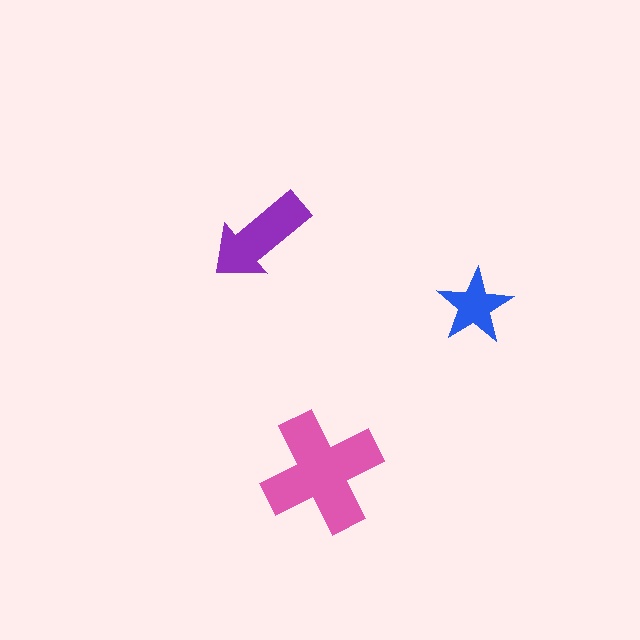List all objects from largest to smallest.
The pink cross, the purple arrow, the blue star.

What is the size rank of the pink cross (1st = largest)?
1st.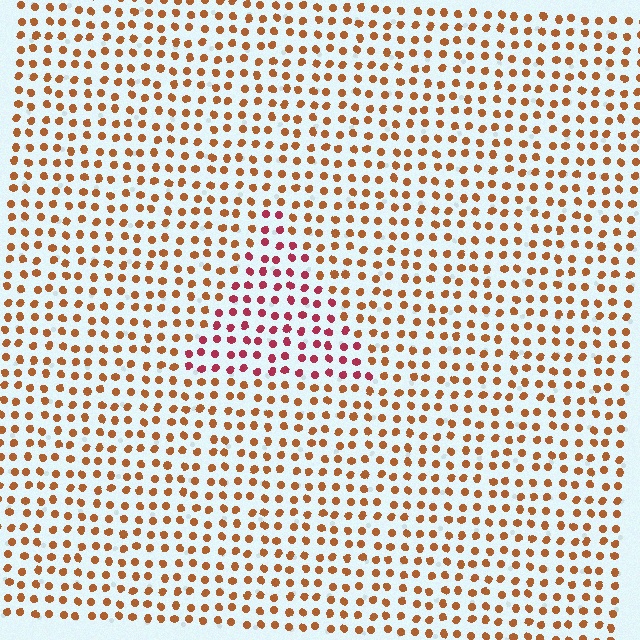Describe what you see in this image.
The image is filled with small brown elements in a uniform arrangement. A triangle-shaped region is visible where the elements are tinted to a slightly different hue, forming a subtle color boundary.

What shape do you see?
I see a triangle.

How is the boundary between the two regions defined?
The boundary is defined purely by a slight shift in hue (about 39 degrees). Spacing, size, and orientation are identical on both sides.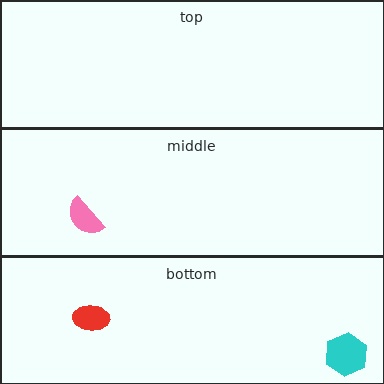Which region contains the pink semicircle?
The middle region.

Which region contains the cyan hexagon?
The bottom region.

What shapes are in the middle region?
The pink semicircle.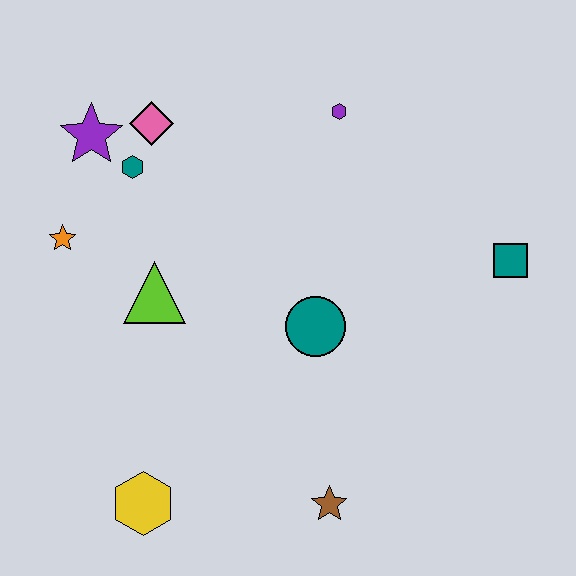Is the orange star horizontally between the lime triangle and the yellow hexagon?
No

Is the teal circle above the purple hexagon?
No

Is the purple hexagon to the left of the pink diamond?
No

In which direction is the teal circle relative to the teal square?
The teal circle is to the left of the teal square.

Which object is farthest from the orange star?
The teal square is farthest from the orange star.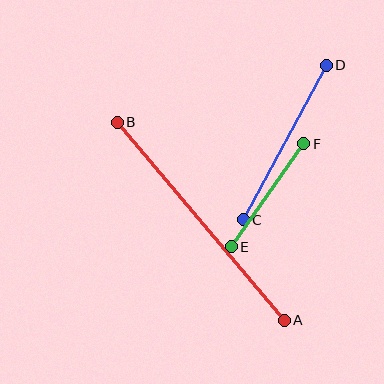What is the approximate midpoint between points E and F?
The midpoint is at approximately (268, 195) pixels.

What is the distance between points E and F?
The distance is approximately 126 pixels.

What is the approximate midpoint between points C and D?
The midpoint is at approximately (285, 143) pixels.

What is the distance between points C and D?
The distance is approximately 175 pixels.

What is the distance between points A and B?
The distance is approximately 259 pixels.